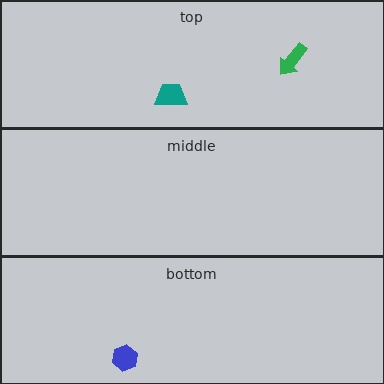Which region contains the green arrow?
The top region.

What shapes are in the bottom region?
The blue hexagon.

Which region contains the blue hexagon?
The bottom region.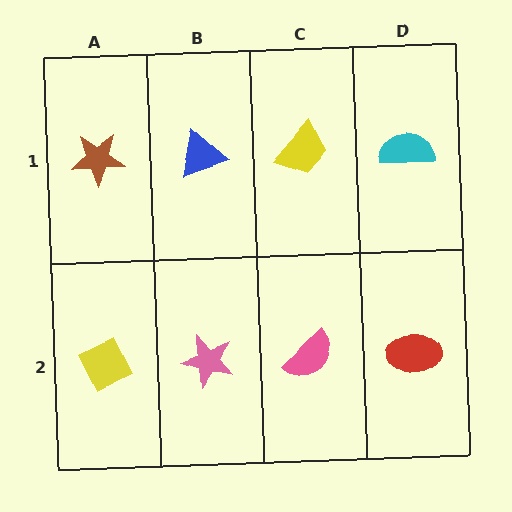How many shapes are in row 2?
4 shapes.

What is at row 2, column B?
A pink star.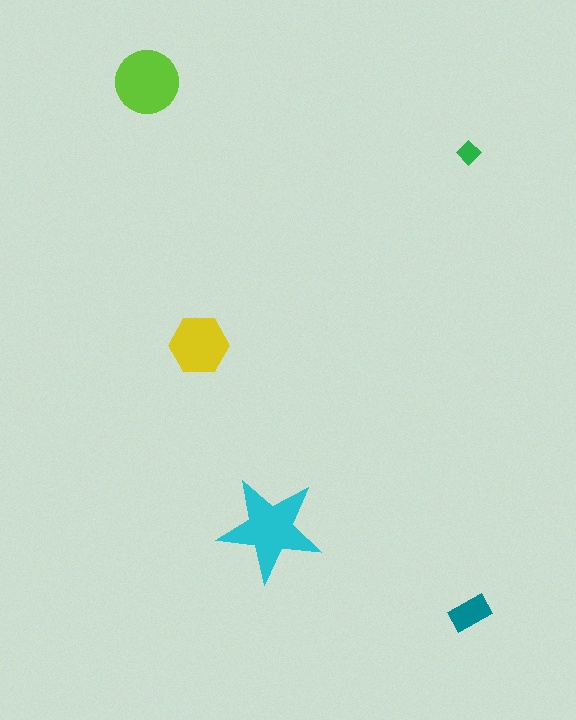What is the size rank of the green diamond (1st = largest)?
5th.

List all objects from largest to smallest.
The cyan star, the lime circle, the yellow hexagon, the teal rectangle, the green diamond.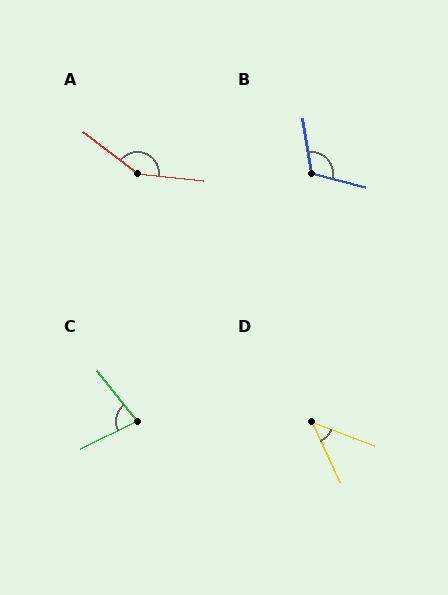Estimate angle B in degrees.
Approximately 114 degrees.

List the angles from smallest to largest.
D (44°), C (78°), B (114°), A (148°).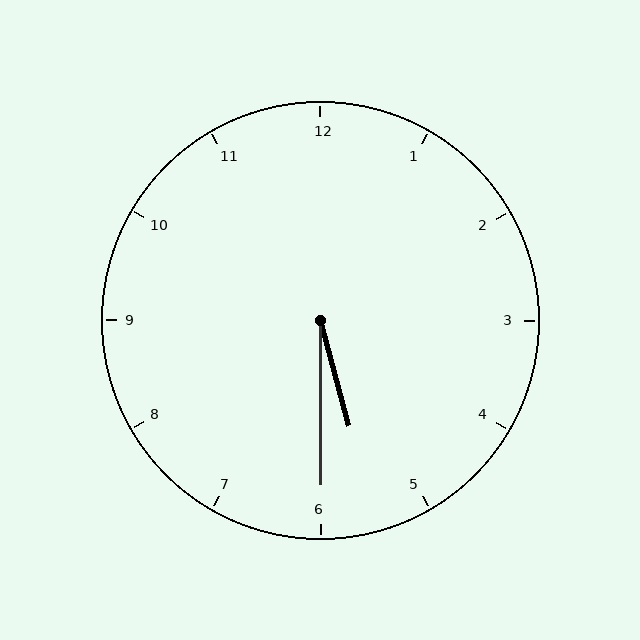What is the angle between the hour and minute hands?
Approximately 15 degrees.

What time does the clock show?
5:30.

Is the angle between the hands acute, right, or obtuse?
It is acute.